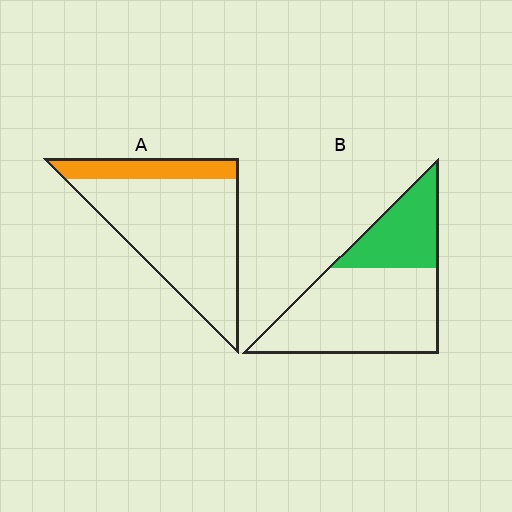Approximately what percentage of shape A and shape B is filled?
A is approximately 20% and B is approximately 30%.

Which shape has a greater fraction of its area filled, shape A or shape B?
Shape B.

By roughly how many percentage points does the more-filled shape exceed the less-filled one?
By roughly 10 percentage points (B over A).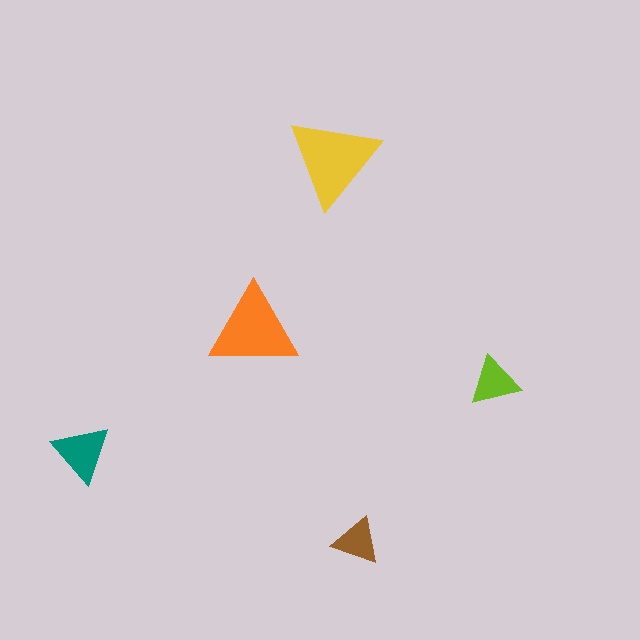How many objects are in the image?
There are 5 objects in the image.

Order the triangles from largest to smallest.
the yellow one, the orange one, the teal one, the lime one, the brown one.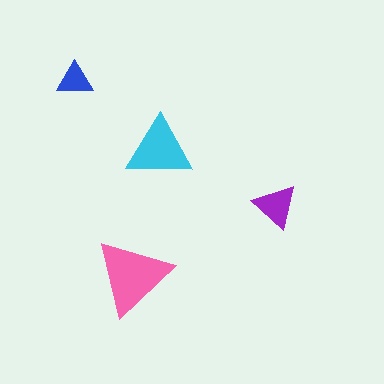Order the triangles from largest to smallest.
the pink one, the cyan one, the purple one, the blue one.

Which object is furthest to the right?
The purple triangle is rightmost.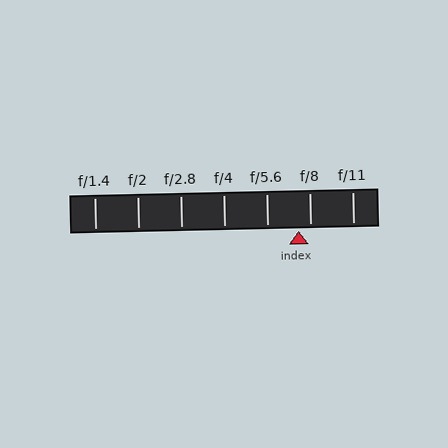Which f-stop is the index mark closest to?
The index mark is closest to f/8.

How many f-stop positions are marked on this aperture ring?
There are 7 f-stop positions marked.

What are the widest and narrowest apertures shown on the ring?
The widest aperture shown is f/1.4 and the narrowest is f/11.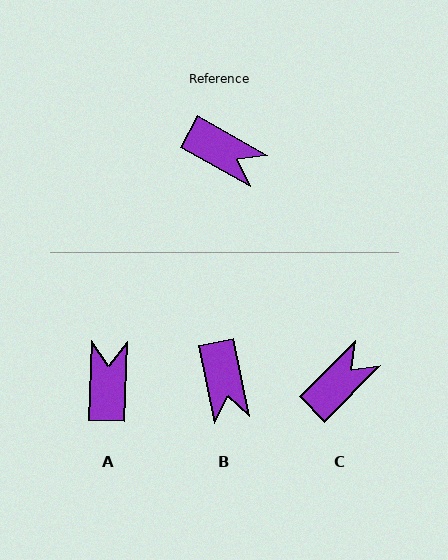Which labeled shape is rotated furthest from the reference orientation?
A, about 117 degrees away.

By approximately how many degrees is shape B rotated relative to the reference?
Approximately 49 degrees clockwise.